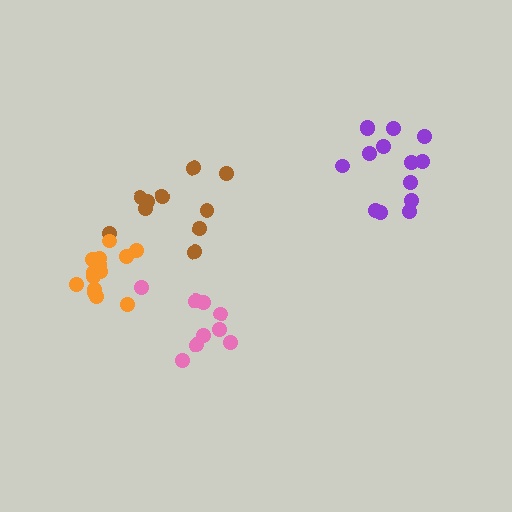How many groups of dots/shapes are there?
There are 4 groups.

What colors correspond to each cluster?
The clusters are colored: purple, pink, brown, orange.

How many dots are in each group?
Group 1: 14 dots, Group 2: 9 dots, Group 3: 10 dots, Group 4: 14 dots (47 total).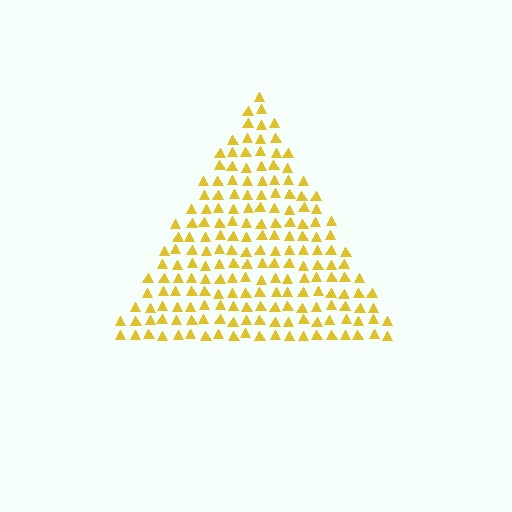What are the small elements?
The small elements are triangles.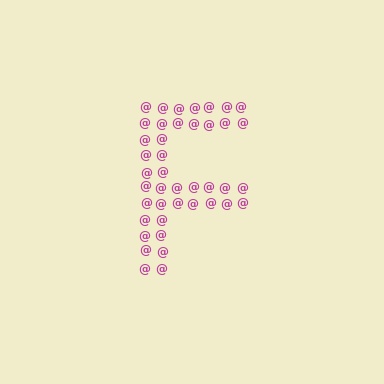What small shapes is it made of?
It is made of small at signs.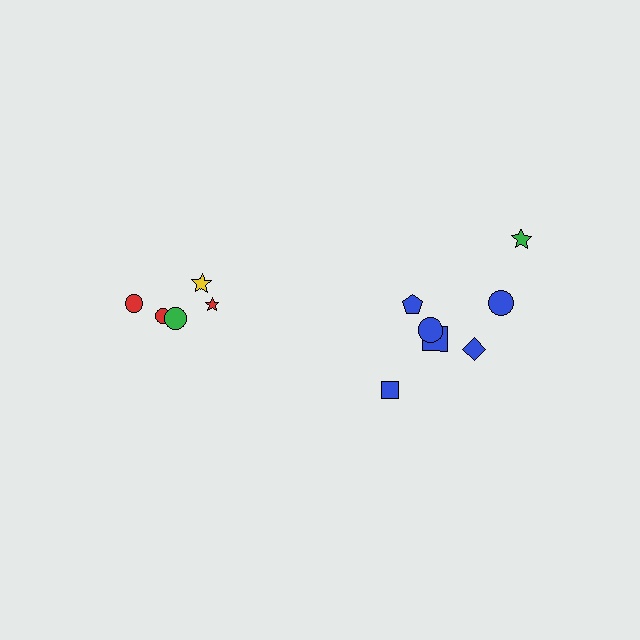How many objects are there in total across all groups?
There are 12 objects.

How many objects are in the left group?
There are 5 objects.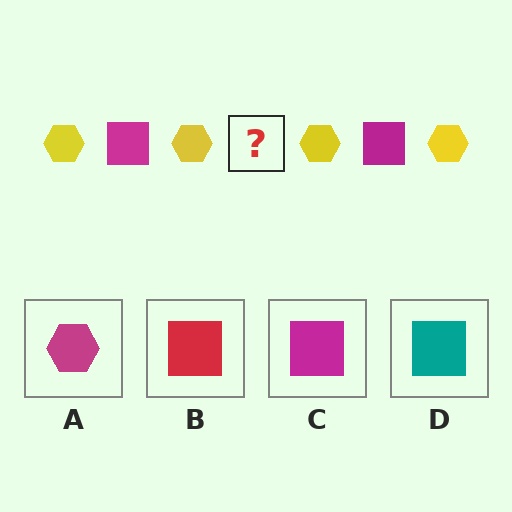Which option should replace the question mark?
Option C.